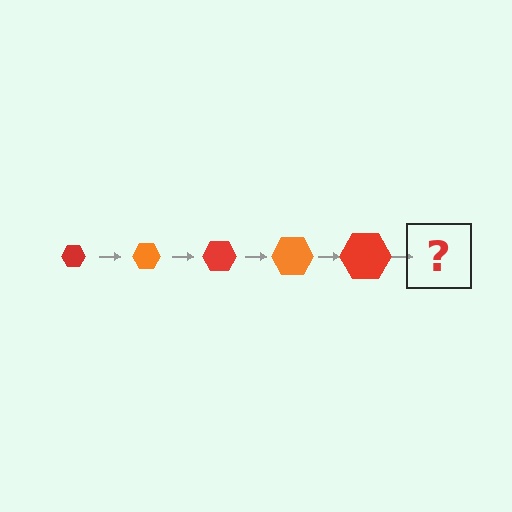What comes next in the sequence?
The next element should be an orange hexagon, larger than the previous one.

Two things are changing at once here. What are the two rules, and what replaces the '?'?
The two rules are that the hexagon grows larger each step and the color cycles through red and orange. The '?' should be an orange hexagon, larger than the previous one.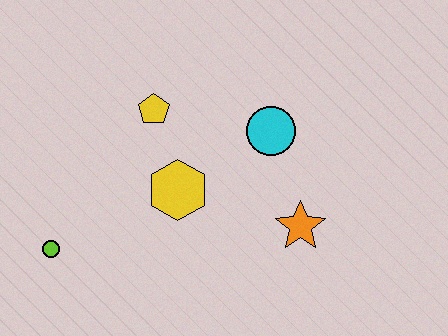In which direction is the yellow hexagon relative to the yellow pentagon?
The yellow hexagon is below the yellow pentagon.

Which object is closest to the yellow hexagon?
The yellow pentagon is closest to the yellow hexagon.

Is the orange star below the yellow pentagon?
Yes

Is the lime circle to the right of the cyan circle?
No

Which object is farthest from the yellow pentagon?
The orange star is farthest from the yellow pentagon.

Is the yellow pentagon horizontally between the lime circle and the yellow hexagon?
Yes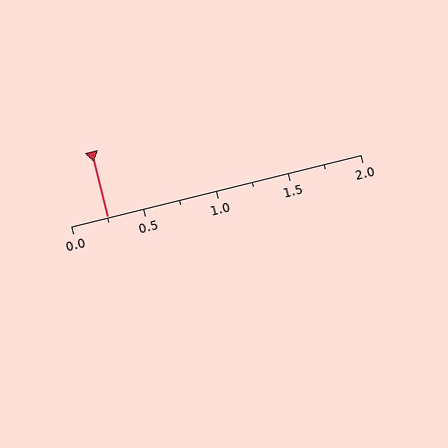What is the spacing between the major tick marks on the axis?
The major ticks are spaced 0.5 apart.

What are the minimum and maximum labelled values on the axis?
The axis runs from 0.0 to 2.0.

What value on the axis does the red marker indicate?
The marker indicates approximately 0.25.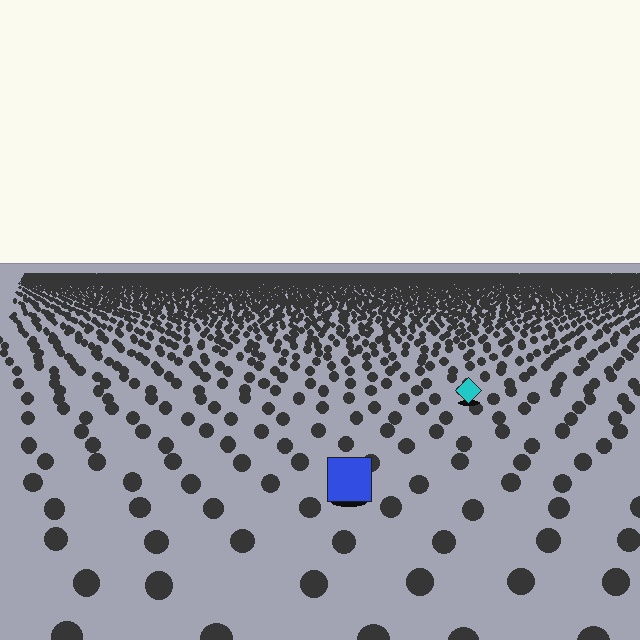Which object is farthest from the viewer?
The cyan diamond is farthest from the viewer. It appears smaller and the ground texture around it is denser.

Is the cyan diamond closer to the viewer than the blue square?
No. The blue square is closer — you can tell from the texture gradient: the ground texture is coarser near it.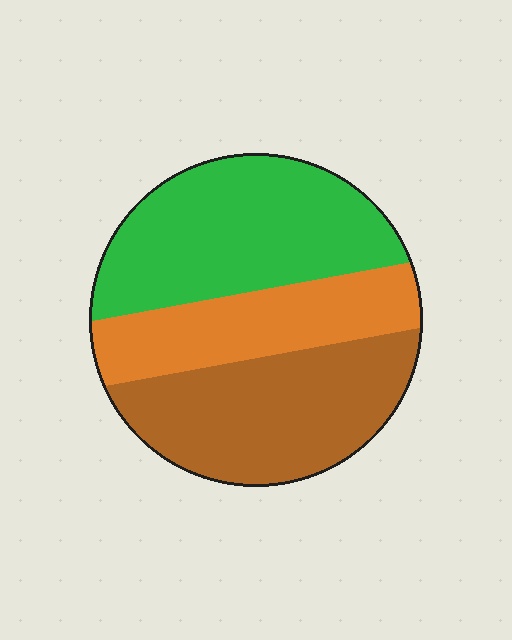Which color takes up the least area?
Orange, at roughly 25%.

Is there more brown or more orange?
Brown.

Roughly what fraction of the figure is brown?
Brown covers about 35% of the figure.